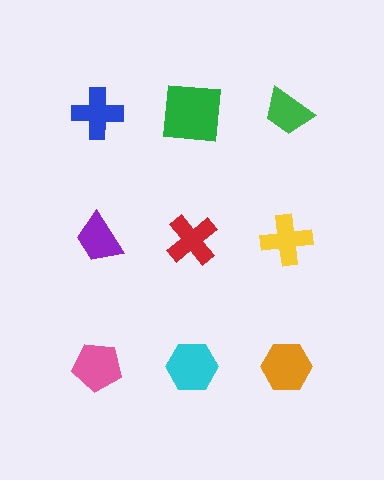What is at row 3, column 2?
A cyan hexagon.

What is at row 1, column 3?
A green trapezoid.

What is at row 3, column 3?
An orange hexagon.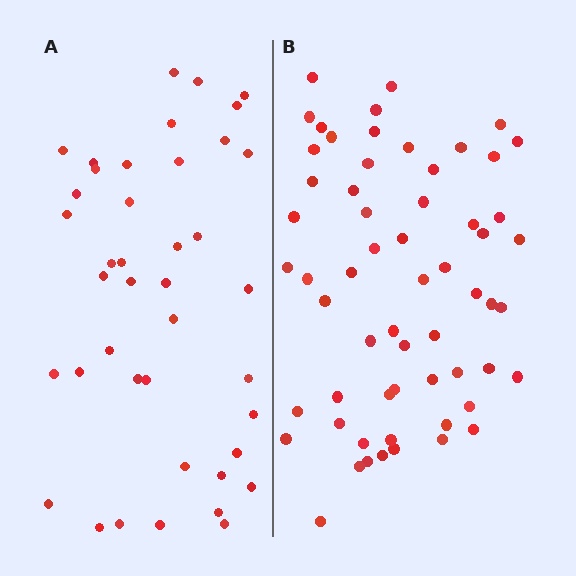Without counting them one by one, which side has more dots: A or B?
Region B (the right region) has more dots.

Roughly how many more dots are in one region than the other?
Region B has approximately 20 more dots than region A.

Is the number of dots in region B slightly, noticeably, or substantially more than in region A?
Region B has substantially more. The ratio is roughly 1.5 to 1.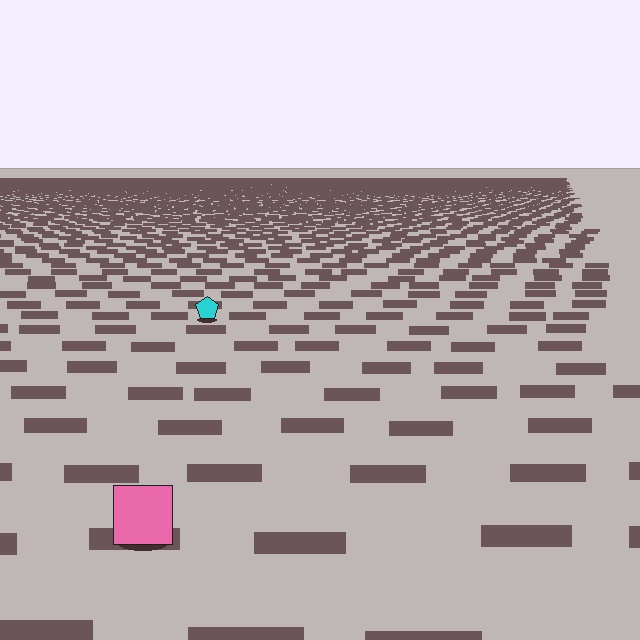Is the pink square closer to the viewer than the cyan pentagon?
Yes. The pink square is closer — you can tell from the texture gradient: the ground texture is coarser near it.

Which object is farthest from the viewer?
The cyan pentagon is farthest from the viewer. It appears smaller and the ground texture around it is denser.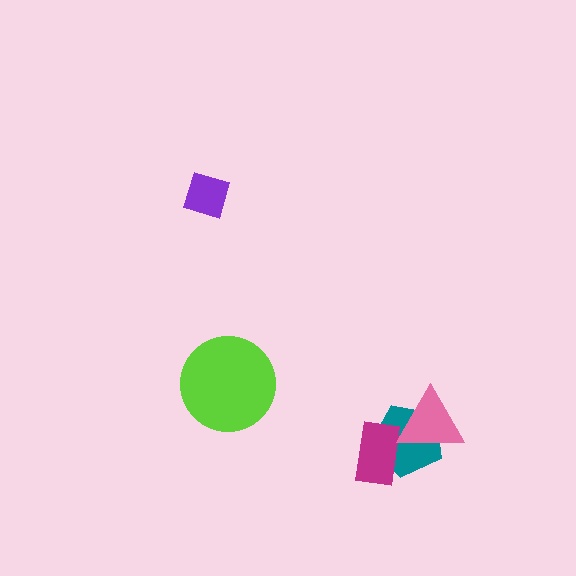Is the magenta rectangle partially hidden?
Yes, it is partially covered by another shape.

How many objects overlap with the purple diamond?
0 objects overlap with the purple diamond.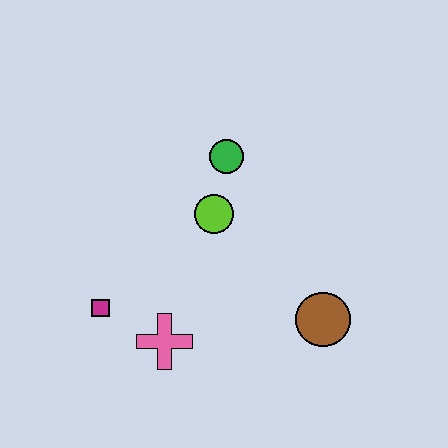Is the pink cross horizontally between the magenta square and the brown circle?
Yes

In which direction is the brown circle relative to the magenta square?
The brown circle is to the right of the magenta square.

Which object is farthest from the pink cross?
The green circle is farthest from the pink cross.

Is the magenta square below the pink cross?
No